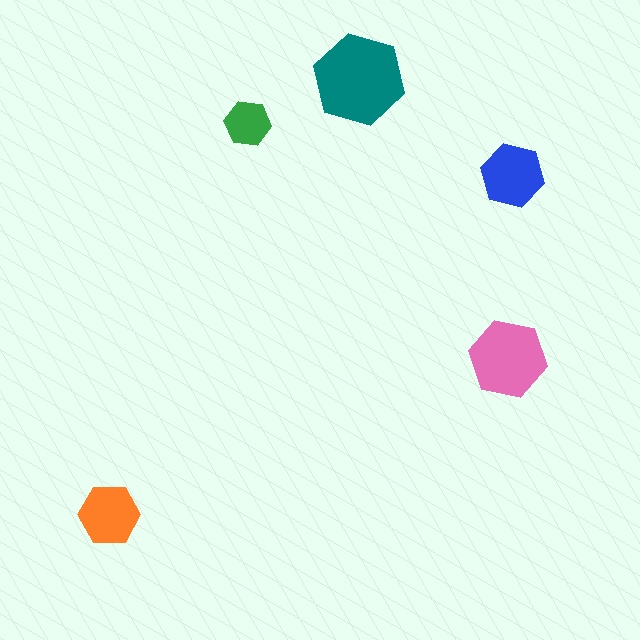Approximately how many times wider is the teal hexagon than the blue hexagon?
About 1.5 times wider.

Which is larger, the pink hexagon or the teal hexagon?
The teal one.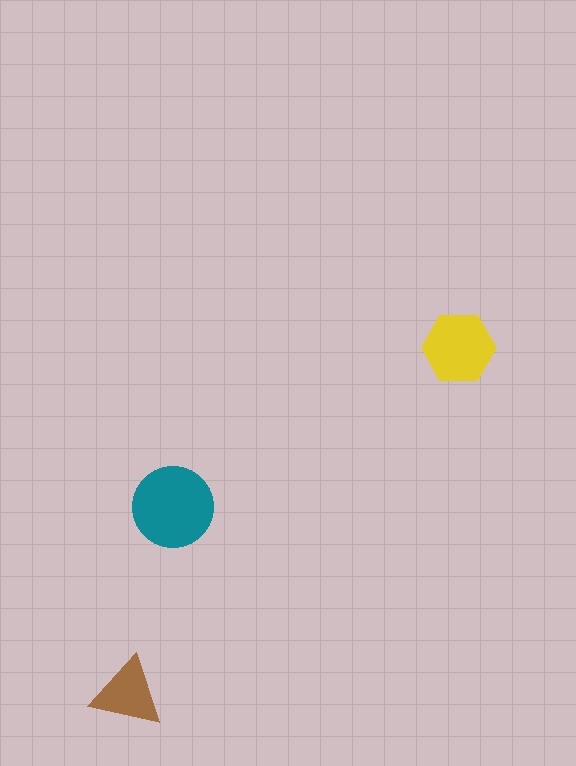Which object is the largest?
The teal circle.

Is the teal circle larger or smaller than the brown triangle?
Larger.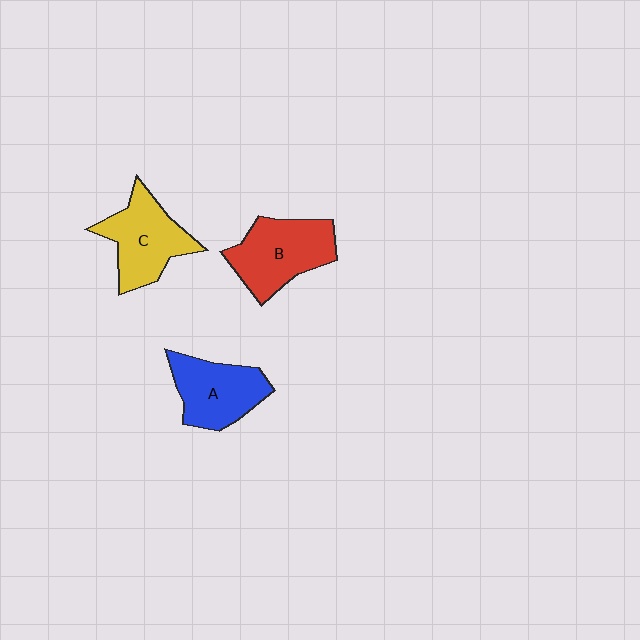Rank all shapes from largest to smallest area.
From largest to smallest: B (red), C (yellow), A (blue).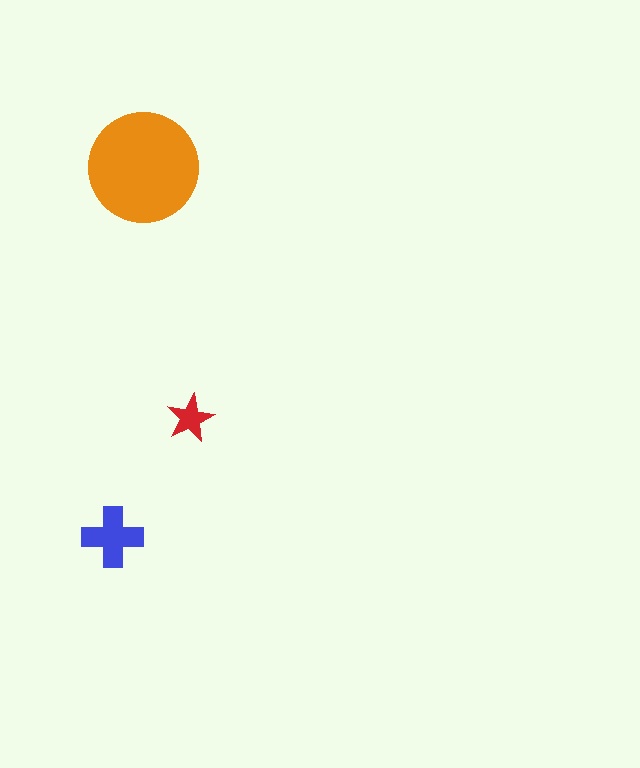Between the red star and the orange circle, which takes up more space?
The orange circle.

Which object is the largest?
The orange circle.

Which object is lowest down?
The blue cross is bottommost.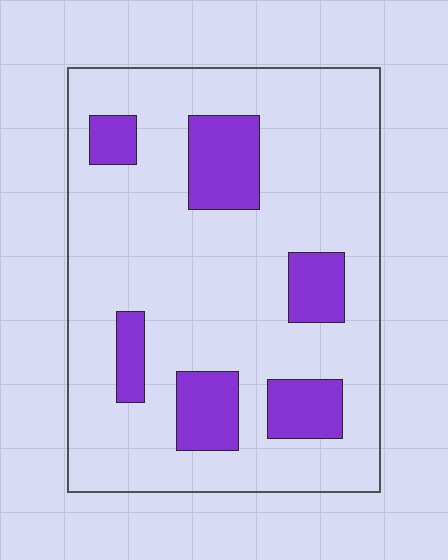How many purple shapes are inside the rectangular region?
6.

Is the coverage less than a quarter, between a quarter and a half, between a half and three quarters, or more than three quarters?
Less than a quarter.